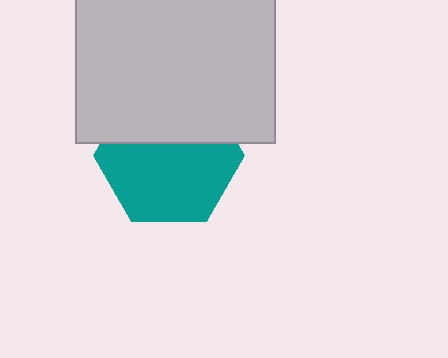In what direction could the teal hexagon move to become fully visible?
The teal hexagon could move down. That would shift it out from behind the light gray rectangle entirely.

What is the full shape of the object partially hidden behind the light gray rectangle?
The partially hidden object is a teal hexagon.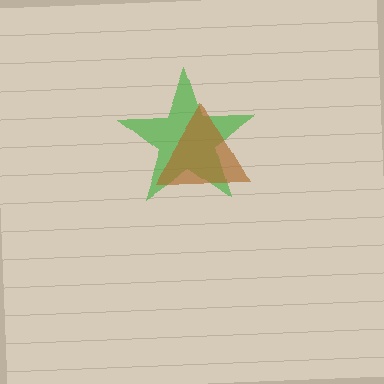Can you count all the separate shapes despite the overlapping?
Yes, there are 2 separate shapes.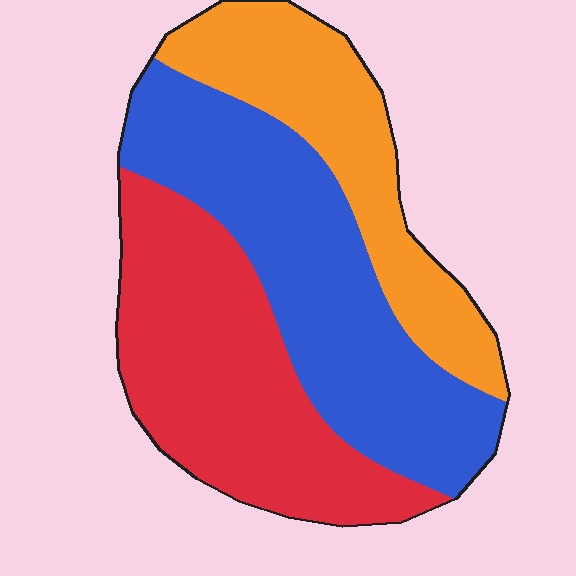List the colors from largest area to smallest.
From largest to smallest: blue, red, orange.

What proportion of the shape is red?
Red takes up between a third and a half of the shape.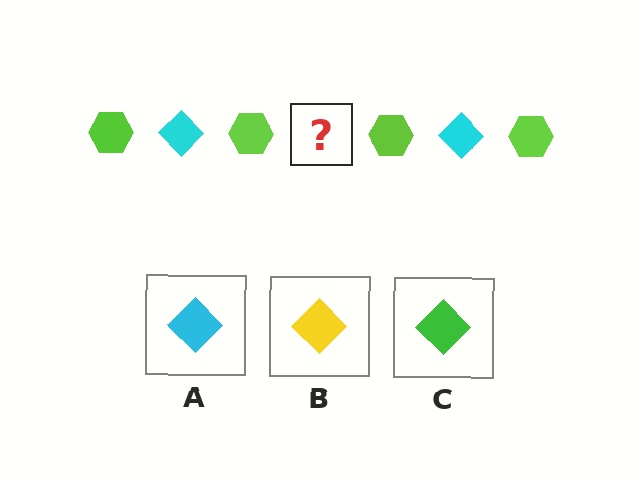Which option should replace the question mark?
Option A.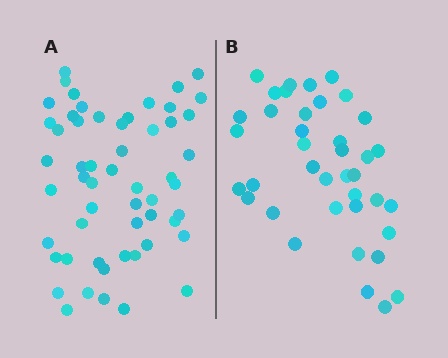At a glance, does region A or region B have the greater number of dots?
Region A (the left region) has more dots.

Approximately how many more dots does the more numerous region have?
Region A has approximately 15 more dots than region B.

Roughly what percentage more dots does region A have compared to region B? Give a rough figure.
About 40% more.